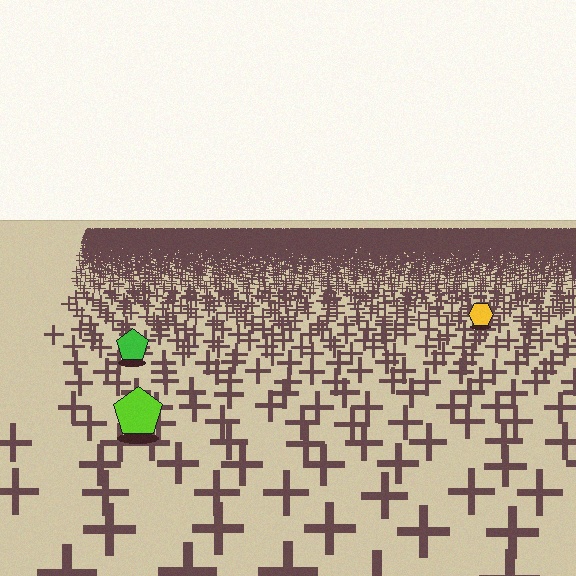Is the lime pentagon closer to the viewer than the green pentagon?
Yes. The lime pentagon is closer — you can tell from the texture gradient: the ground texture is coarser near it.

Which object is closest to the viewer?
The lime pentagon is closest. The texture marks near it are larger and more spread out.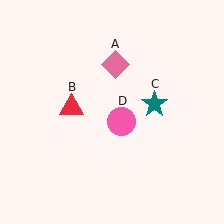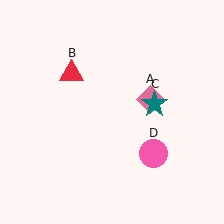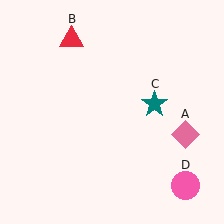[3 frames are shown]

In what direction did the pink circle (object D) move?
The pink circle (object D) moved down and to the right.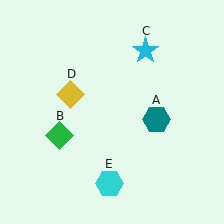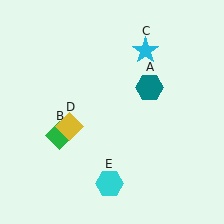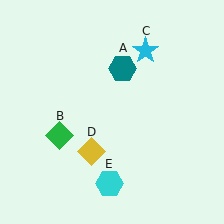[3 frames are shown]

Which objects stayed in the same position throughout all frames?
Green diamond (object B) and cyan star (object C) and cyan hexagon (object E) remained stationary.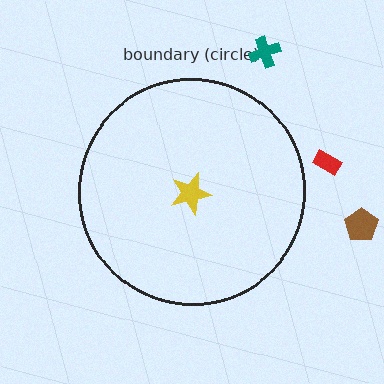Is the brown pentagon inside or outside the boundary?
Outside.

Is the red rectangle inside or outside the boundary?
Outside.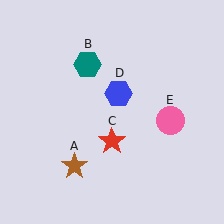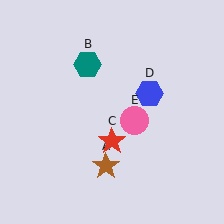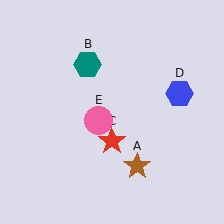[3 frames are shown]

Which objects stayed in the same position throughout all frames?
Teal hexagon (object B) and red star (object C) remained stationary.